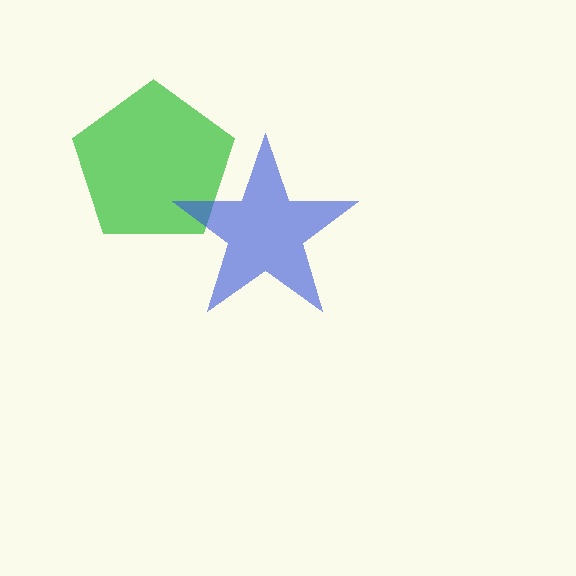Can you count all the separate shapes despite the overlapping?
Yes, there are 2 separate shapes.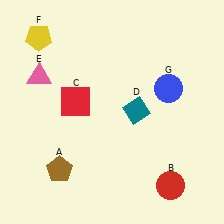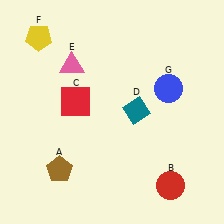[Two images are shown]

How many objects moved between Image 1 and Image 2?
1 object moved between the two images.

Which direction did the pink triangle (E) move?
The pink triangle (E) moved right.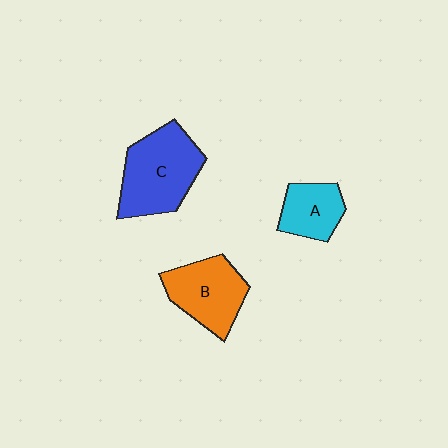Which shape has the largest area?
Shape C (blue).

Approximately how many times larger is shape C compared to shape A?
Approximately 1.9 times.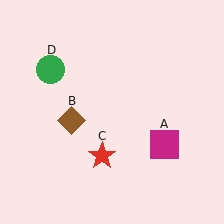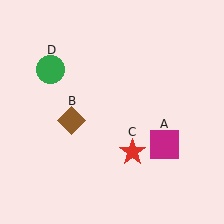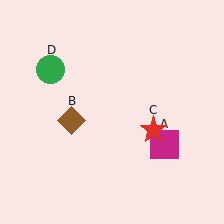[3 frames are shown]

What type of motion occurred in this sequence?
The red star (object C) rotated counterclockwise around the center of the scene.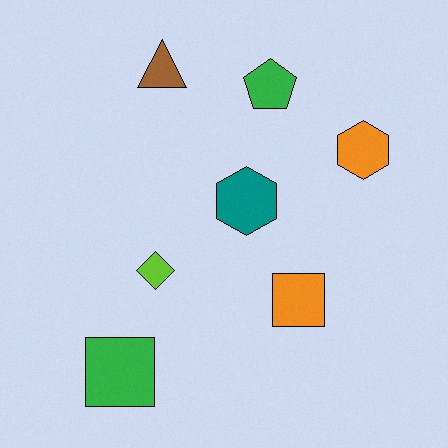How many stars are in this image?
There are no stars.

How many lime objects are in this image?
There is 1 lime object.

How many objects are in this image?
There are 7 objects.